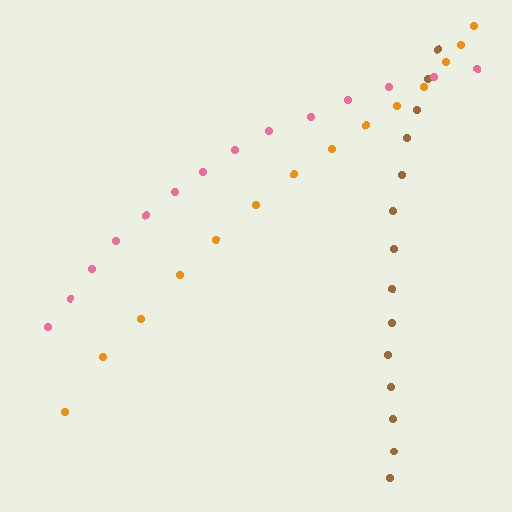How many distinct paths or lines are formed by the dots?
There are 3 distinct paths.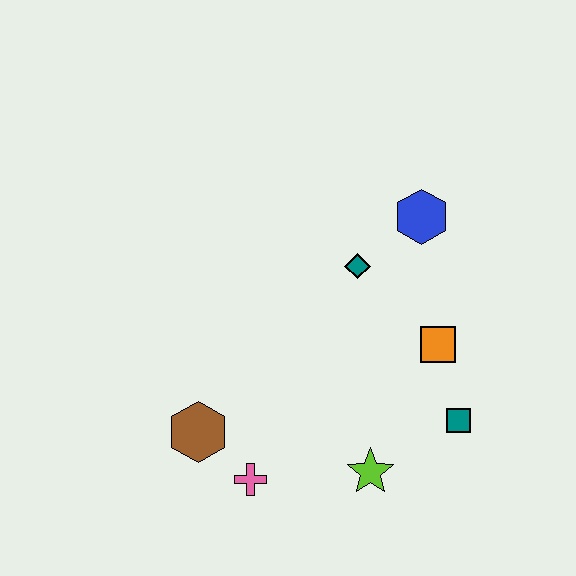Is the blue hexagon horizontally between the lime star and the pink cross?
No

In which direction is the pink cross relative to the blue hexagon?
The pink cross is below the blue hexagon.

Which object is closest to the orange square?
The teal square is closest to the orange square.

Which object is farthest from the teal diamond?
The pink cross is farthest from the teal diamond.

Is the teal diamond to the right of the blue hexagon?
No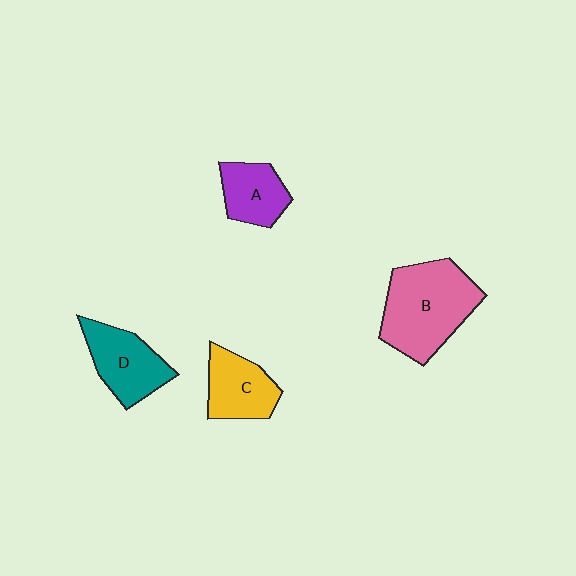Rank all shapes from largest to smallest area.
From largest to smallest: B (pink), D (teal), C (yellow), A (purple).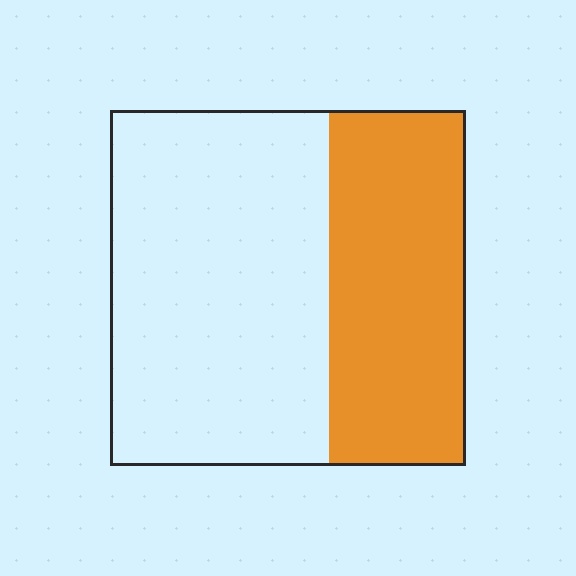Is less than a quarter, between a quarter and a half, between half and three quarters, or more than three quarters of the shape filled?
Between a quarter and a half.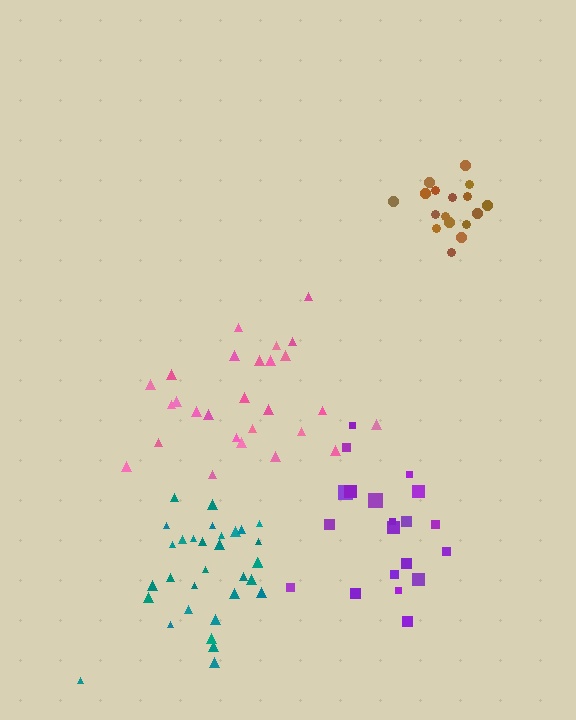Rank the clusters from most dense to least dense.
brown, teal, pink, purple.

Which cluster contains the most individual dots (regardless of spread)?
Teal (32).